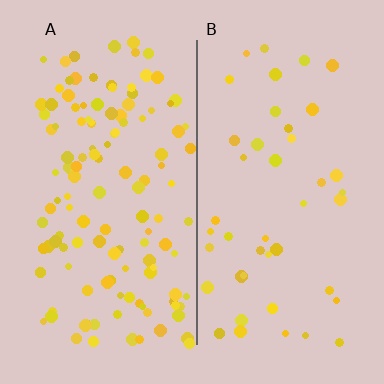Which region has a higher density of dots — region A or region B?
A (the left).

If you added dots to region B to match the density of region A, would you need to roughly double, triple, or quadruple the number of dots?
Approximately triple.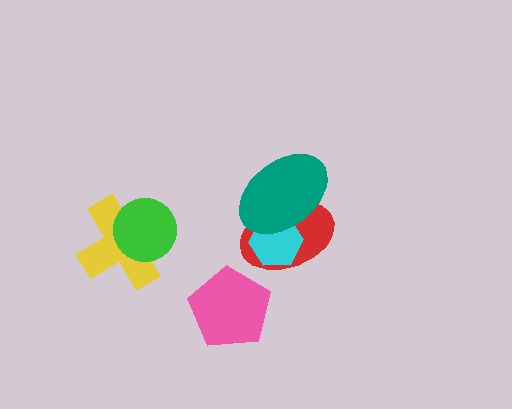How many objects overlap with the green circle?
1 object overlaps with the green circle.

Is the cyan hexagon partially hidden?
Yes, it is partially covered by another shape.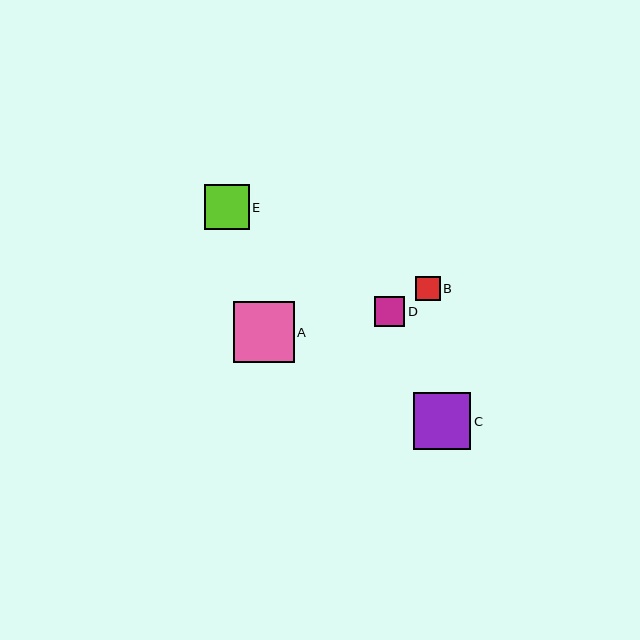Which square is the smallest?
Square B is the smallest with a size of approximately 24 pixels.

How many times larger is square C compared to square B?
Square C is approximately 2.3 times the size of square B.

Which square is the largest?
Square A is the largest with a size of approximately 61 pixels.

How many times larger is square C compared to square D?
Square C is approximately 1.9 times the size of square D.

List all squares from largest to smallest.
From largest to smallest: A, C, E, D, B.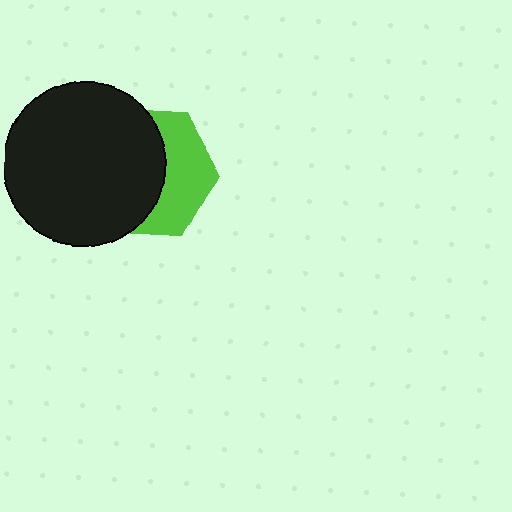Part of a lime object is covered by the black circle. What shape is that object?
It is a hexagon.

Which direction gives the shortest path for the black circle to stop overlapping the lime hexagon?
Moving left gives the shortest separation.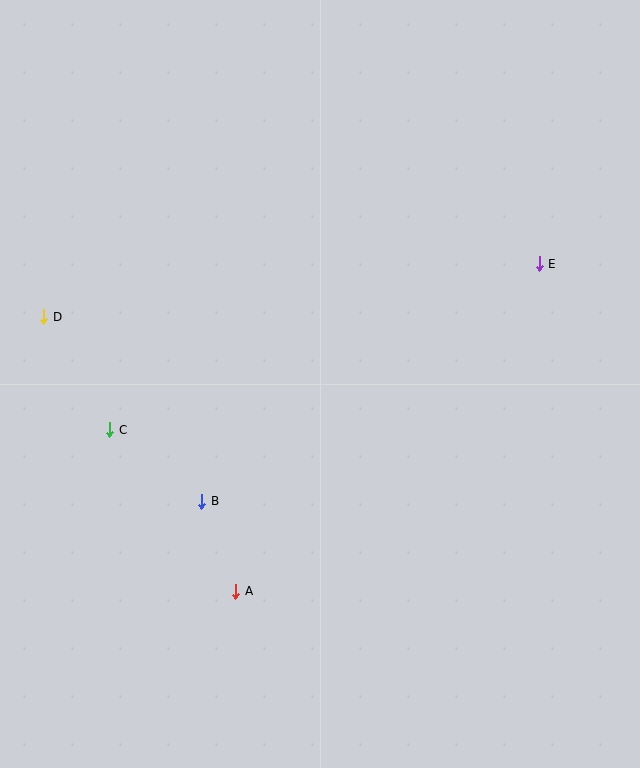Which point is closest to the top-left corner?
Point D is closest to the top-left corner.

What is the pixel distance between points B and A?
The distance between B and A is 96 pixels.